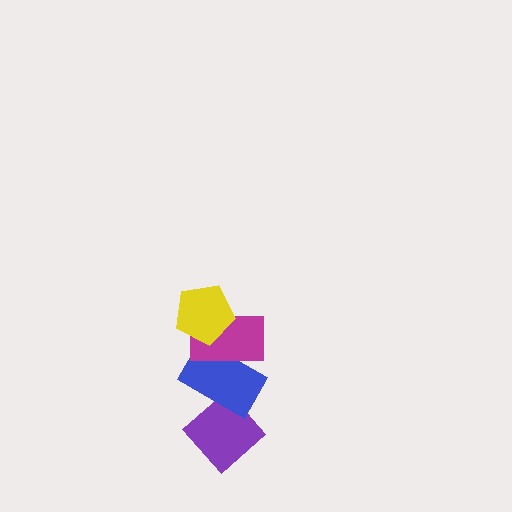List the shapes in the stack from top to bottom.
From top to bottom: the yellow pentagon, the magenta rectangle, the blue rectangle, the purple diamond.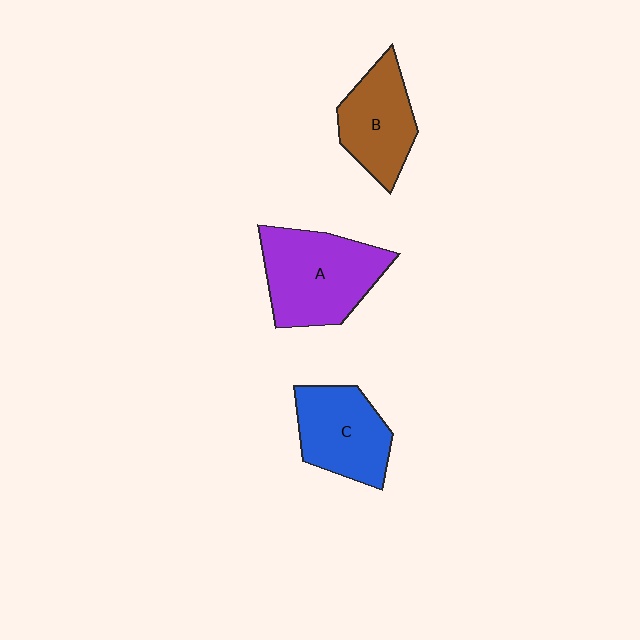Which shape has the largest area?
Shape A (purple).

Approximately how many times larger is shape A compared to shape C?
Approximately 1.3 times.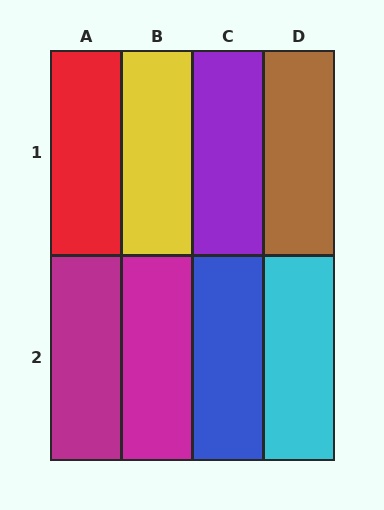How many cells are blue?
1 cell is blue.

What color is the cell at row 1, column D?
Brown.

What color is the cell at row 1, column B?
Yellow.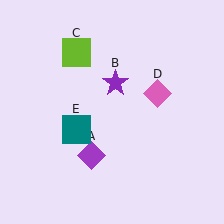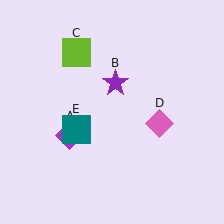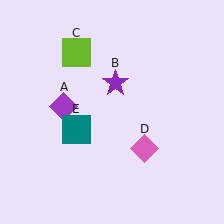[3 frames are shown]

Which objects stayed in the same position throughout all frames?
Purple star (object B) and lime square (object C) and teal square (object E) remained stationary.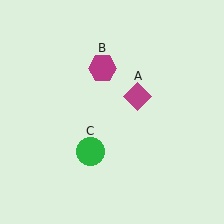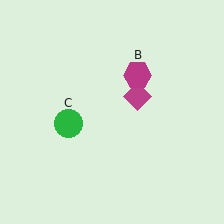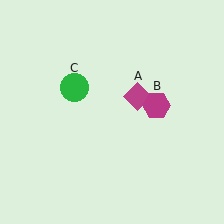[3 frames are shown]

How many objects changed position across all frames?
2 objects changed position: magenta hexagon (object B), green circle (object C).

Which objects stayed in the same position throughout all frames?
Magenta diamond (object A) remained stationary.